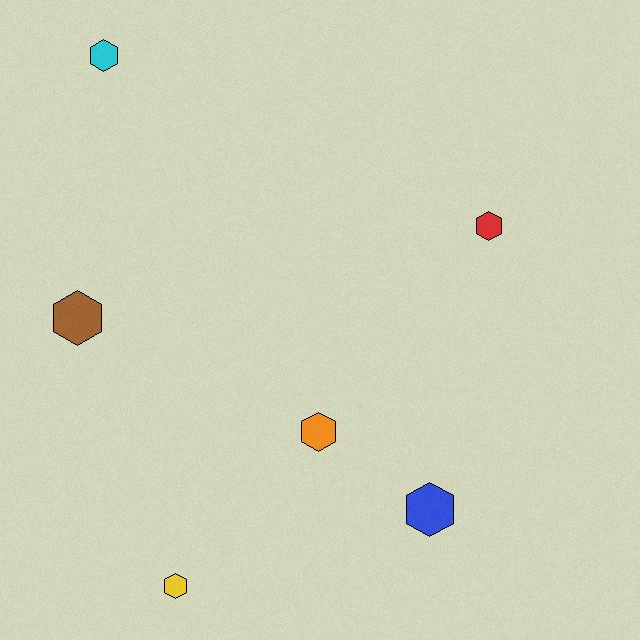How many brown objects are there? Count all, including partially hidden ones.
There is 1 brown object.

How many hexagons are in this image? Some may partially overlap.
There are 6 hexagons.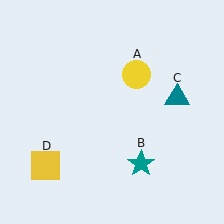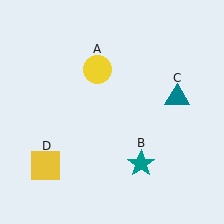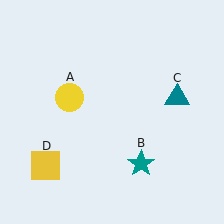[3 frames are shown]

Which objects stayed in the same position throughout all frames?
Teal star (object B) and teal triangle (object C) and yellow square (object D) remained stationary.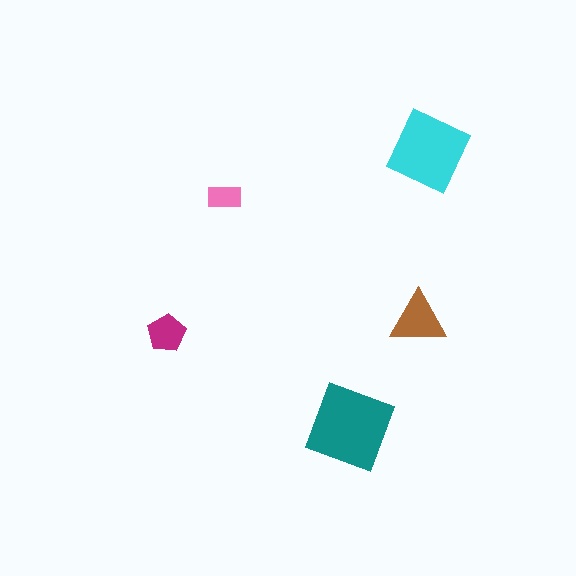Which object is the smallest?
The pink rectangle.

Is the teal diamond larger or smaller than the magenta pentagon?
Larger.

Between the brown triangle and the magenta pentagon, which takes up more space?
The brown triangle.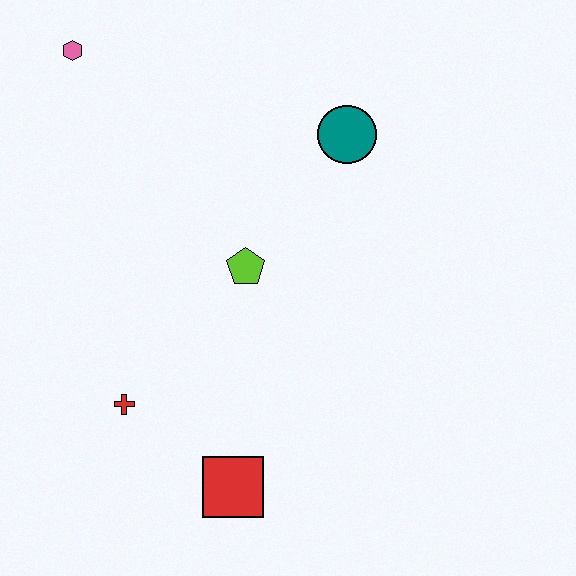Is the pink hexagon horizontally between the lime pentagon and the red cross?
No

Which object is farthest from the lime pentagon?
The pink hexagon is farthest from the lime pentagon.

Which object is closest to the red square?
The red cross is closest to the red square.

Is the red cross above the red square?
Yes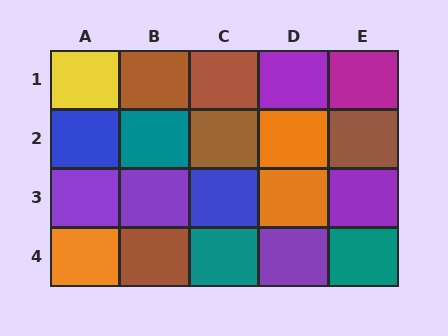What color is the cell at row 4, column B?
Brown.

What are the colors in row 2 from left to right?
Blue, teal, brown, orange, brown.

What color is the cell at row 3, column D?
Orange.